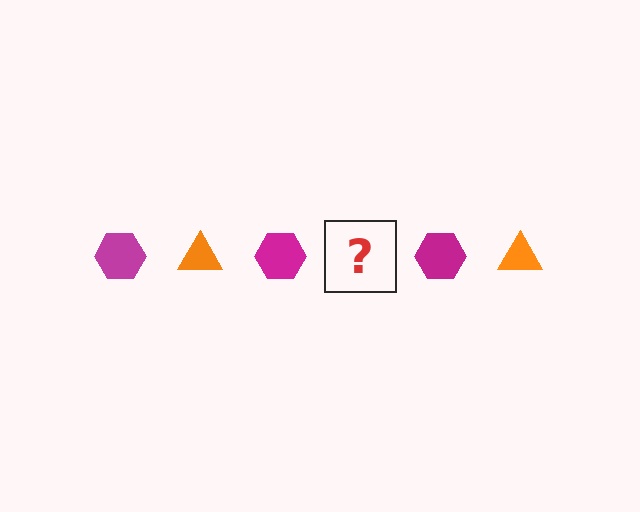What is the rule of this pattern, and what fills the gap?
The rule is that the pattern alternates between magenta hexagon and orange triangle. The gap should be filled with an orange triangle.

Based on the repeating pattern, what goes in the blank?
The blank should be an orange triangle.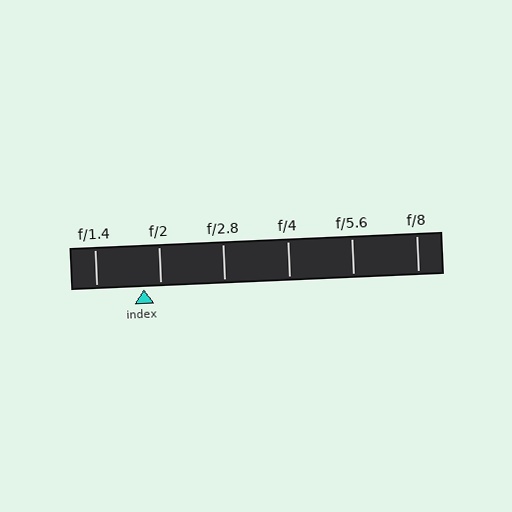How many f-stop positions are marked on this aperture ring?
There are 6 f-stop positions marked.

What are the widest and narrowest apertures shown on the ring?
The widest aperture shown is f/1.4 and the narrowest is f/8.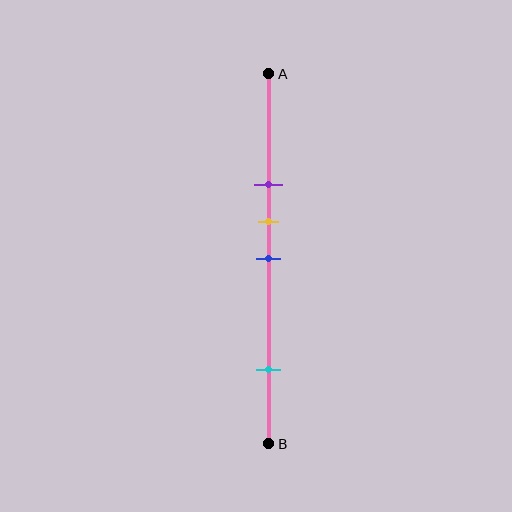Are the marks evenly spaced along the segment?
No, the marks are not evenly spaced.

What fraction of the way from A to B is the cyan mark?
The cyan mark is approximately 80% (0.8) of the way from A to B.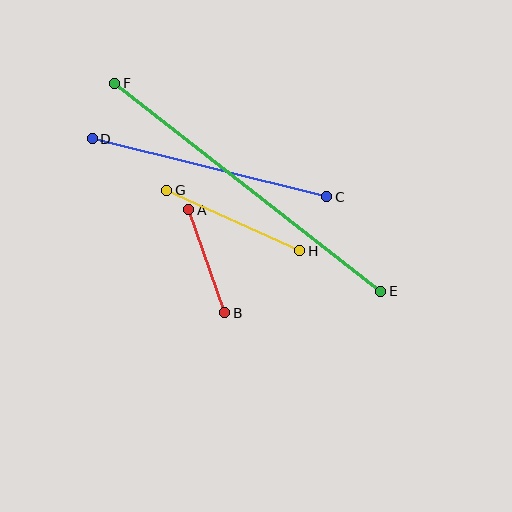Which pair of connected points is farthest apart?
Points E and F are farthest apart.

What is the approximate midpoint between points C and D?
The midpoint is at approximately (209, 168) pixels.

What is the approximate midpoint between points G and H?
The midpoint is at approximately (233, 221) pixels.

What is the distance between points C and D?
The distance is approximately 242 pixels.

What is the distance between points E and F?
The distance is approximately 337 pixels.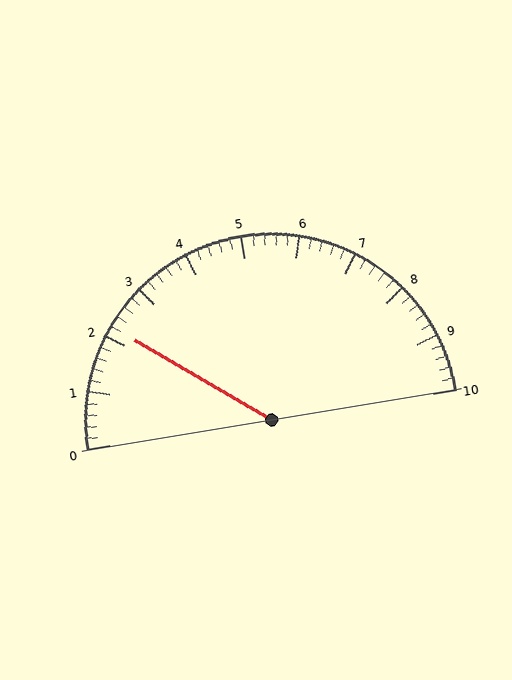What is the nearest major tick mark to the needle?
The nearest major tick mark is 2.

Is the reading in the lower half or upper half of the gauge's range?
The reading is in the lower half of the range (0 to 10).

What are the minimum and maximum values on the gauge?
The gauge ranges from 0 to 10.